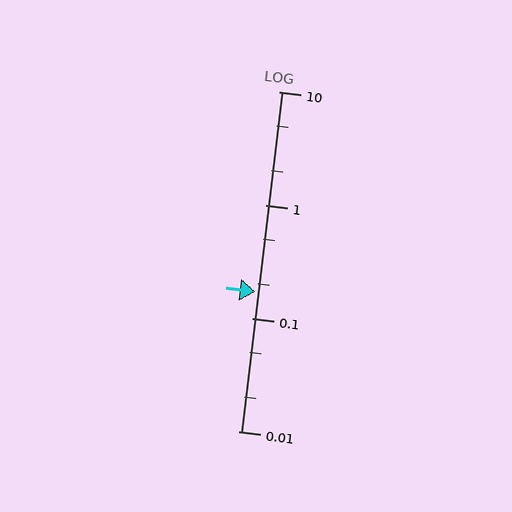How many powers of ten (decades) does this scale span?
The scale spans 3 decades, from 0.01 to 10.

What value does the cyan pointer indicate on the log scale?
The pointer indicates approximately 0.17.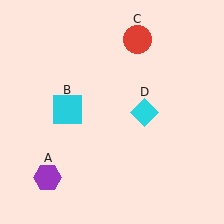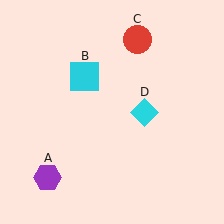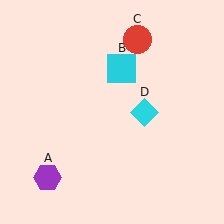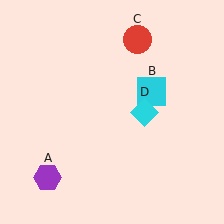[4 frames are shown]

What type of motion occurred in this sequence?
The cyan square (object B) rotated clockwise around the center of the scene.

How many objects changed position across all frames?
1 object changed position: cyan square (object B).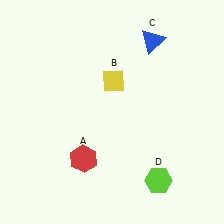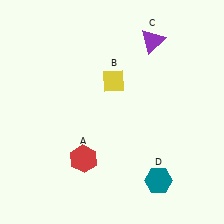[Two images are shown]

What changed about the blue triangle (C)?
In Image 1, C is blue. In Image 2, it changed to purple.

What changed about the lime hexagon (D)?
In Image 1, D is lime. In Image 2, it changed to teal.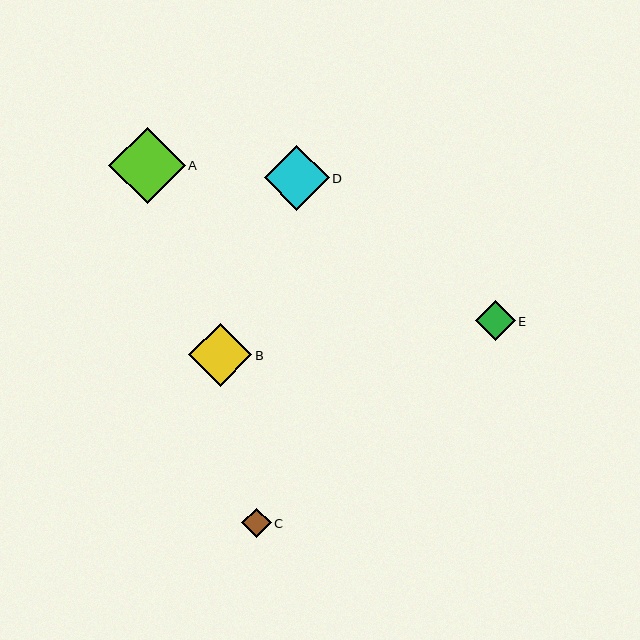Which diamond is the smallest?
Diamond C is the smallest with a size of approximately 29 pixels.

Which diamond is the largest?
Diamond A is the largest with a size of approximately 76 pixels.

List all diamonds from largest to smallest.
From largest to smallest: A, D, B, E, C.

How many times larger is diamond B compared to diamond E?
Diamond B is approximately 1.6 times the size of diamond E.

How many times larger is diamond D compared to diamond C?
Diamond D is approximately 2.2 times the size of diamond C.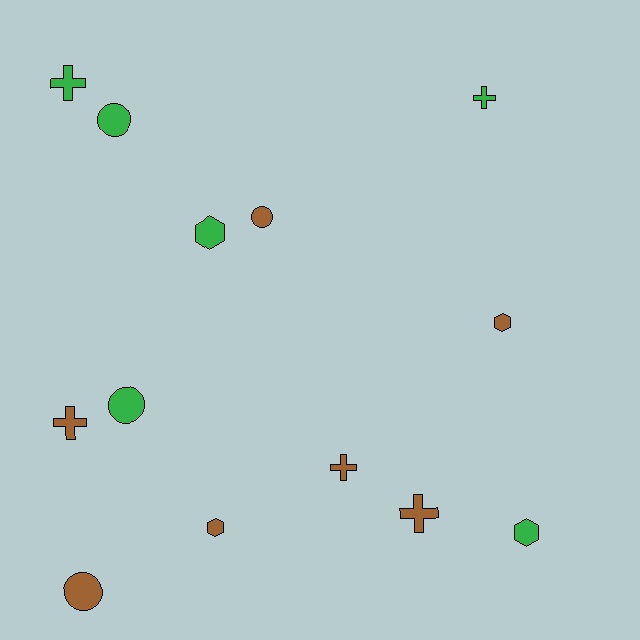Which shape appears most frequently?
Cross, with 5 objects.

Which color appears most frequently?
Brown, with 7 objects.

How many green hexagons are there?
There are 2 green hexagons.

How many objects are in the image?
There are 13 objects.